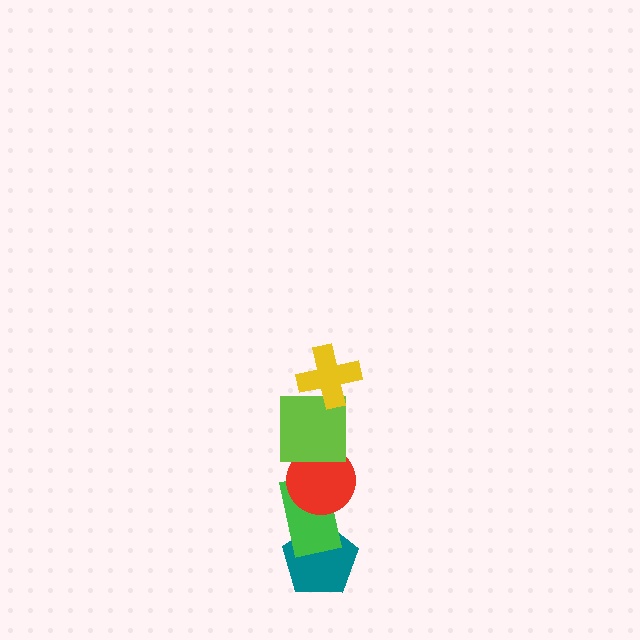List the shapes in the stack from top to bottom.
From top to bottom: the yellow cross, the lime square, the red circle, the green rectangle, the teal pentagon.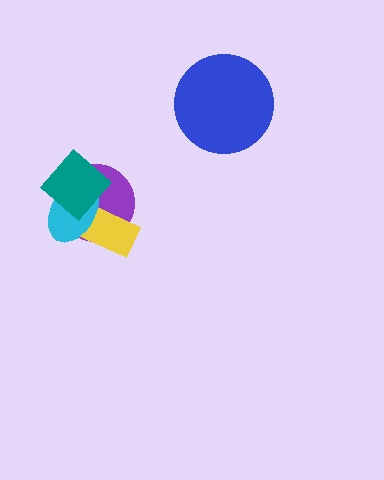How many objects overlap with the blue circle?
0 objects overlap with the blue circle.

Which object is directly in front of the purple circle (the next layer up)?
The yellow rectangle is directly in front of the purple circle.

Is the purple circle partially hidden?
Yes, it is partially covered by another shape.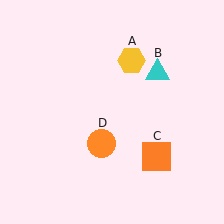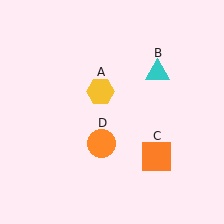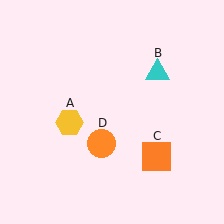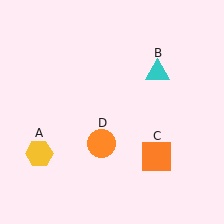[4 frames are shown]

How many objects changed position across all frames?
1 object changed position: yellow hexagon (object A).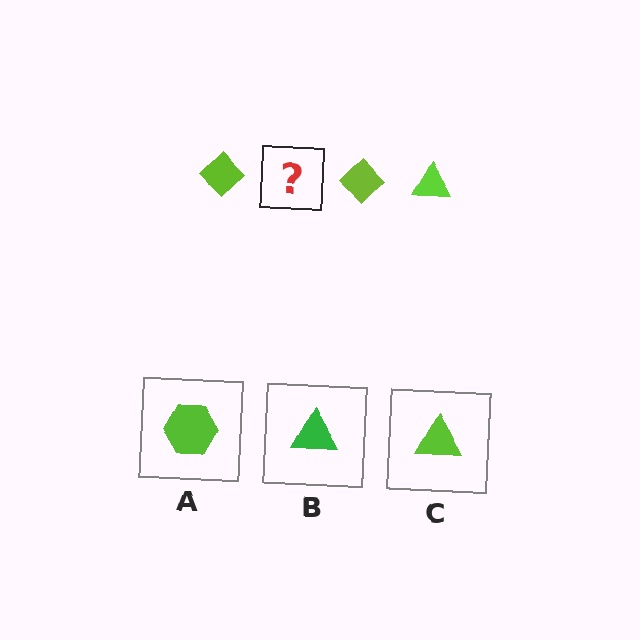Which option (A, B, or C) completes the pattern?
C.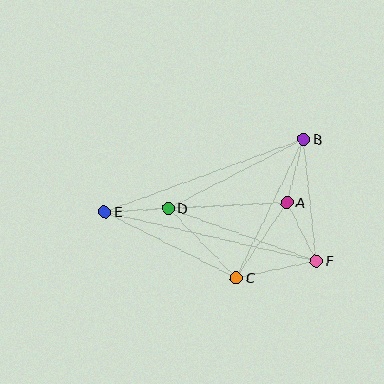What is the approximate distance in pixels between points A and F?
The distance between A and F is approximately 65 pixels.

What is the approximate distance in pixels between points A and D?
The distance between A and D is approximately 118 pixels.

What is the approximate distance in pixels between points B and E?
The distance between B and E is approximately 212 pixels.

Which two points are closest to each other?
Points D and E are closest to each other.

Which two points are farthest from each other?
Points E and F are farthest from each other.